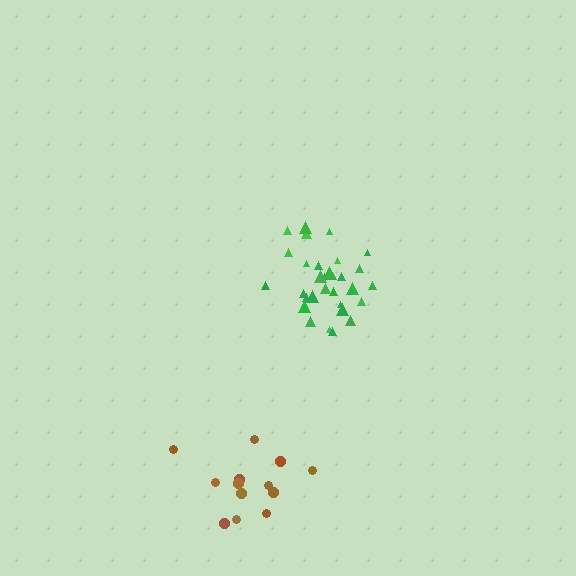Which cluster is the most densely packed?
Green.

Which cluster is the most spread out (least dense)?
Brown.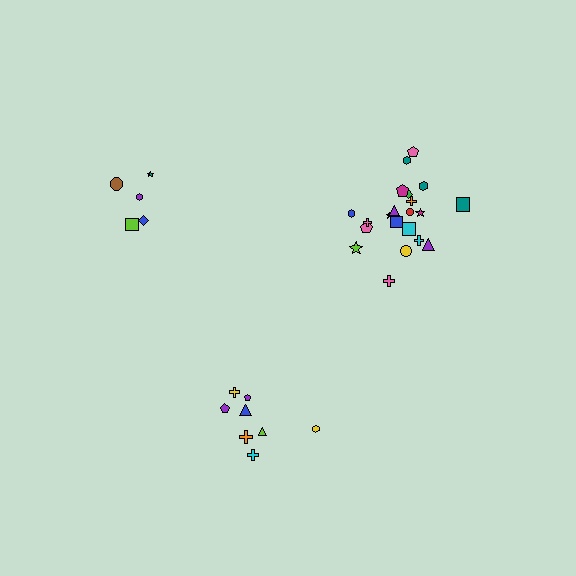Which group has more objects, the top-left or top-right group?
The top-right group.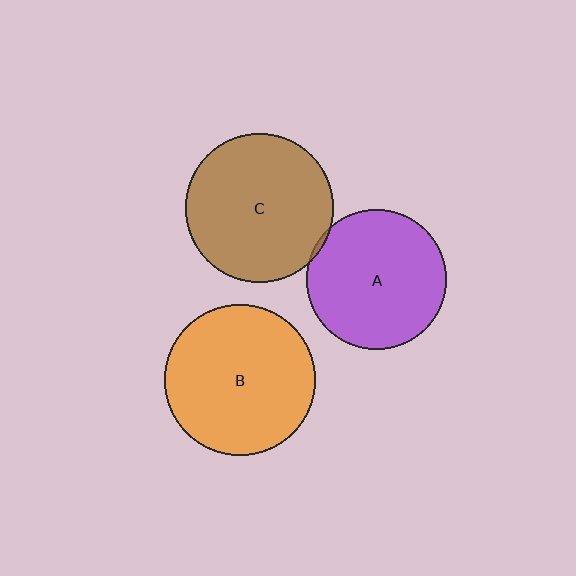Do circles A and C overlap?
Yes.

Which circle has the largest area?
Circle B (orange).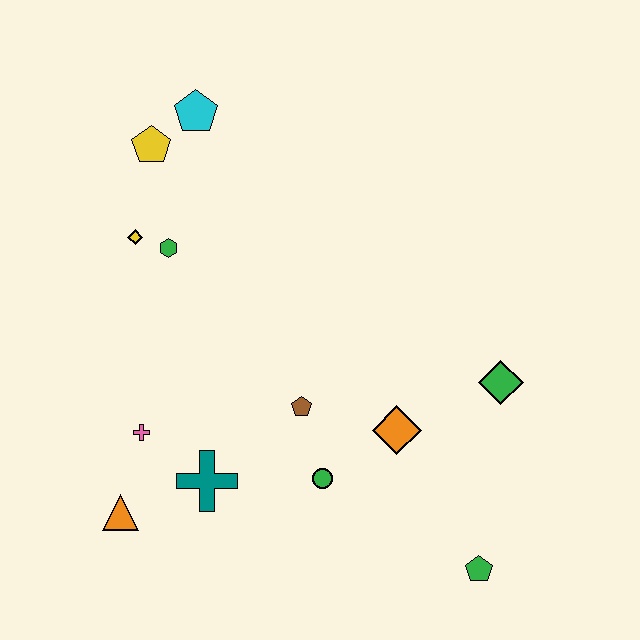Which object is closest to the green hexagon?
The yellow diamond is closest to the green hexagon.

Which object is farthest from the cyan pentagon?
The green pentagon is farthest from the cyan pentagon.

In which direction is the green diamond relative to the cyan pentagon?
The green diamond is to the right of the cyan pentagon.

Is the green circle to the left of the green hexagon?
No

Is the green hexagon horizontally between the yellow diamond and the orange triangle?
No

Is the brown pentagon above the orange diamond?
Yes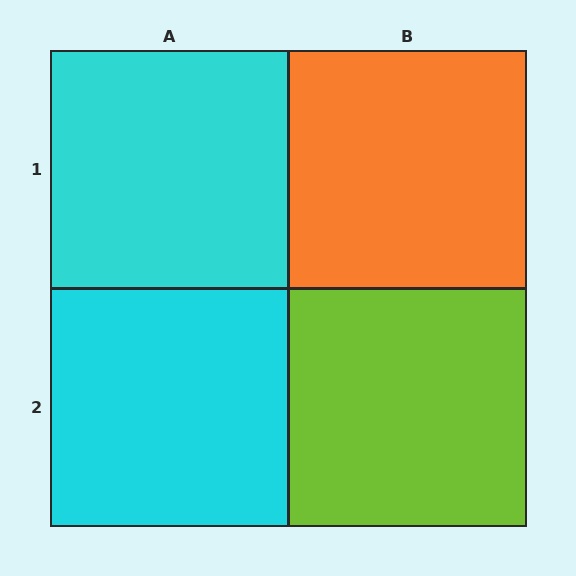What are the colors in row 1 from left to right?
Cyan, orange.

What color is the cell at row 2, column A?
Cyan.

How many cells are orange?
1 cell is orange.